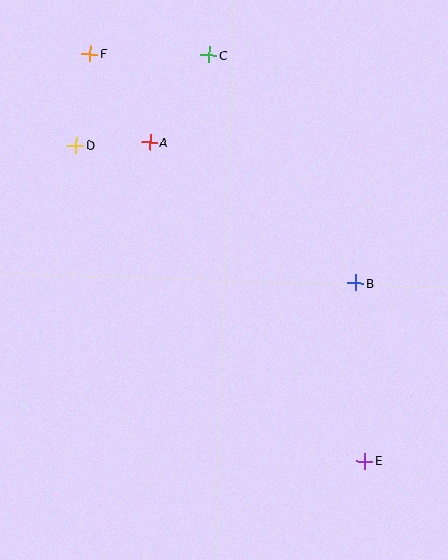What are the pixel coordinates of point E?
Point E is at (365, 461).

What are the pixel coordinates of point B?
Point B is at (356, 283).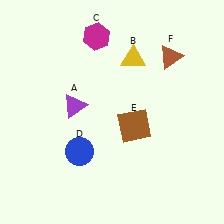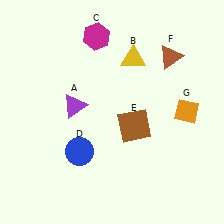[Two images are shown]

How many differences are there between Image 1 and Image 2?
There is 1 difference between the two images.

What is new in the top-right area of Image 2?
An orange diamond (G) was added in the top-right area of Image 2.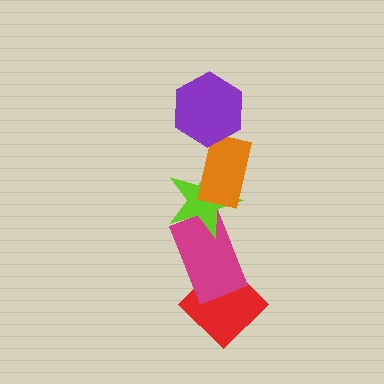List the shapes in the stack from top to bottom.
From top to bottom: the purple hexagon, the orange rectangle, the lime star, the magenta rectangle, the red diamond.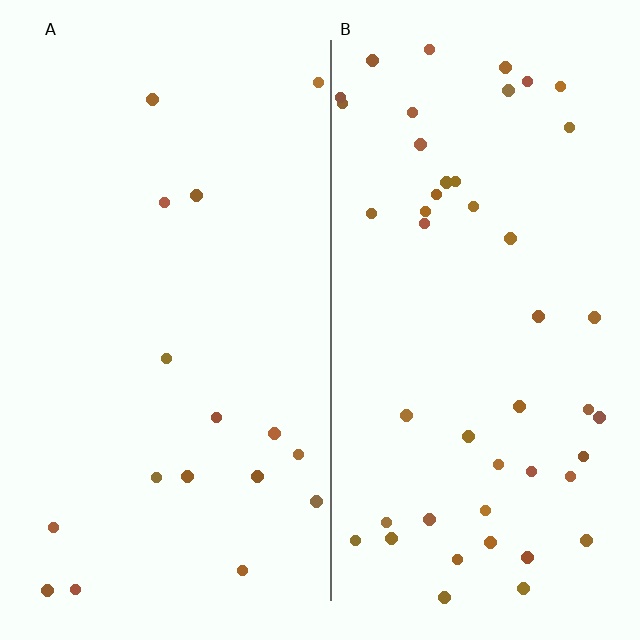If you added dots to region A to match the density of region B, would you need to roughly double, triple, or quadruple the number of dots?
Approximately triple.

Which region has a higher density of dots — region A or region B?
B (the right).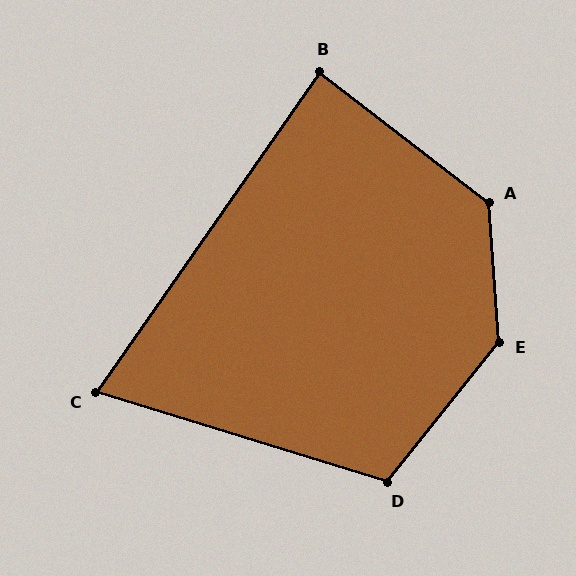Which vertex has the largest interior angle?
E, at approximately 137 degrees.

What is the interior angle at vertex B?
Approximately 87 degrees (approximately right).